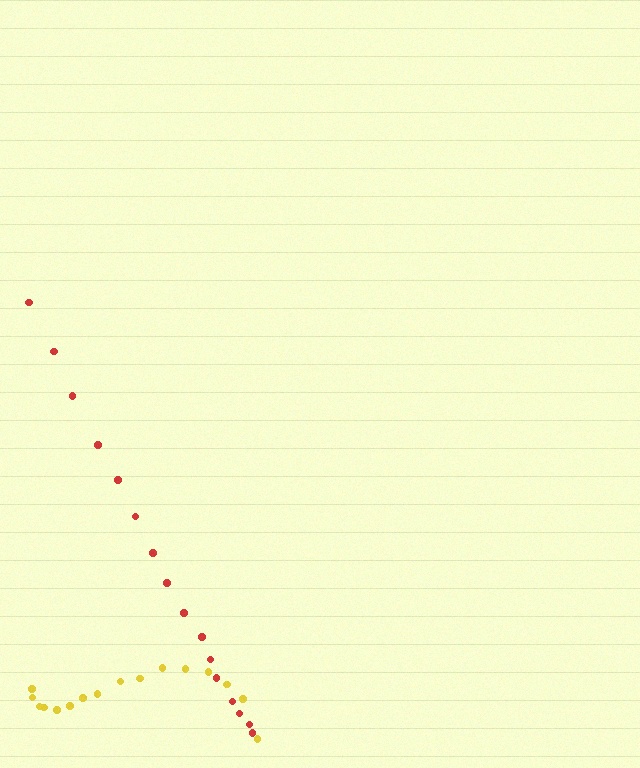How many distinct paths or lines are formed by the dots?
There are 2 distinct paths.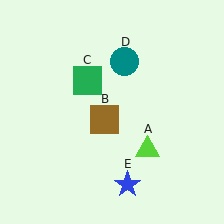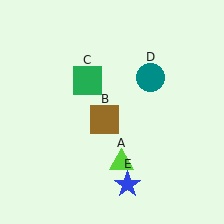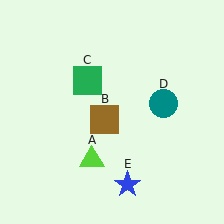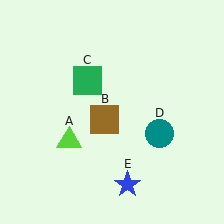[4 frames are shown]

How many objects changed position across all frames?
2 objects changed position: lime triangle (object A), teal circle (object D).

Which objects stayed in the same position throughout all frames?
Brown square (object B) and green square (object C) and blue star (object E) remained stationary.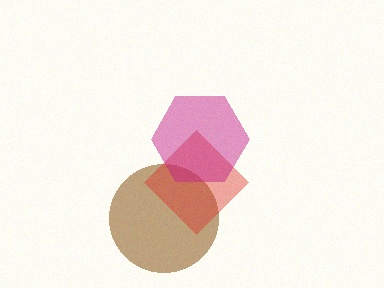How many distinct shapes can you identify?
There are 3 distinct shapes: a brown circle, a red diamond, a magenta hexagon.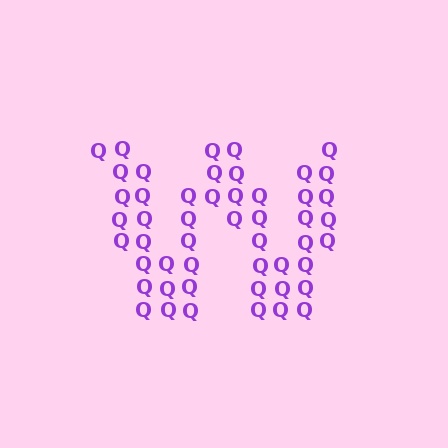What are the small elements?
The small elements are letter Q's.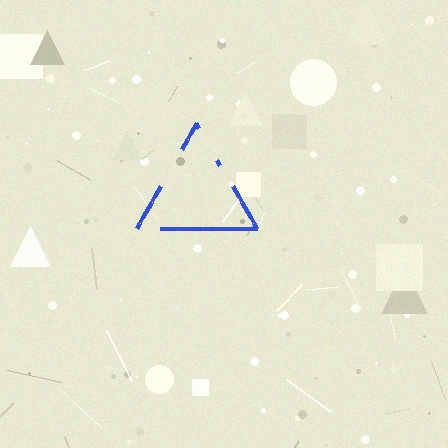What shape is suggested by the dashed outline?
The dashed outline suggests a triangle.